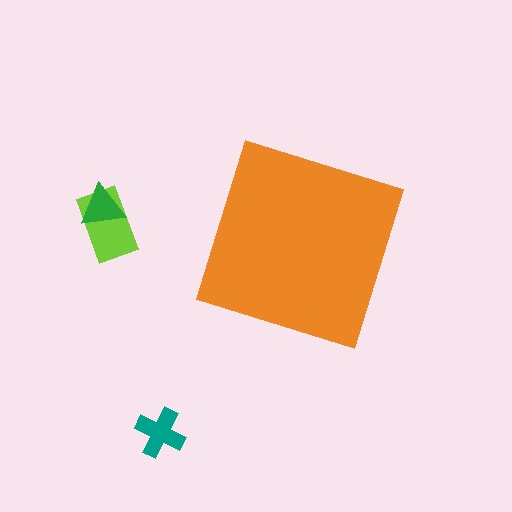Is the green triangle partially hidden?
No, the green triangle is fully visible.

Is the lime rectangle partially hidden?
No, the lime rectangle is fully visible.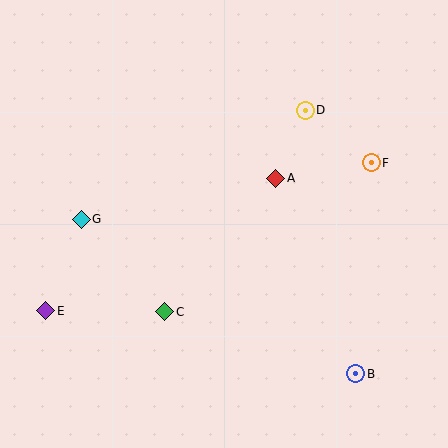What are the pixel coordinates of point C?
Point C is at (165, 312).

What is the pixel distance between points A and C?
The distance between A and C is 174 pixels.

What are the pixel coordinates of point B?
Point B is at (356, 374).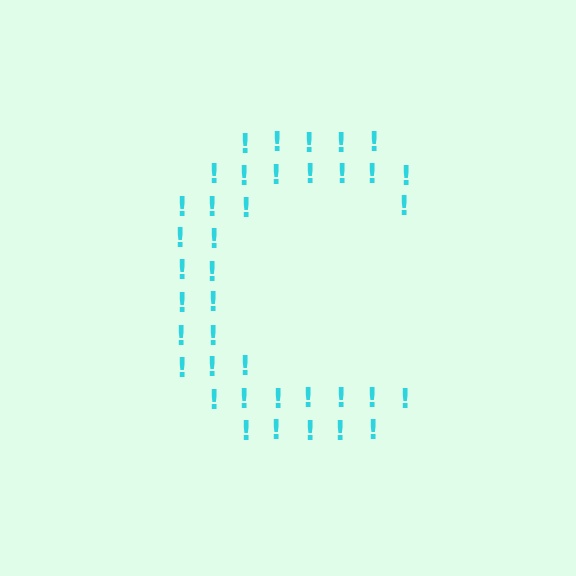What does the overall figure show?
The overall figure shows the letter C.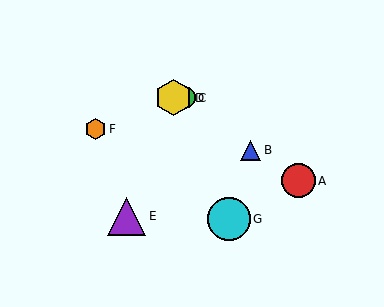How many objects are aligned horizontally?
2 objects (C, D) are aligned horizontally.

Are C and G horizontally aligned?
No, C is at y≈98 and G is at y≈219.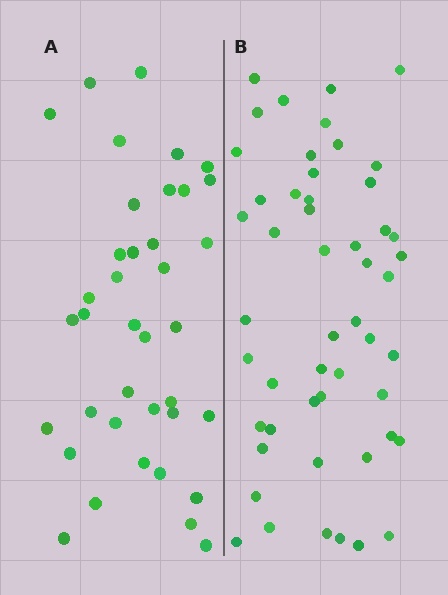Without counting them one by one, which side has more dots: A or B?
Region B (the right region) has more dots.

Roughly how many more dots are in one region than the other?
Region B has approximately 15 more dots than region A.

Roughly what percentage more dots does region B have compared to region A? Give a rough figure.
About 35% more.